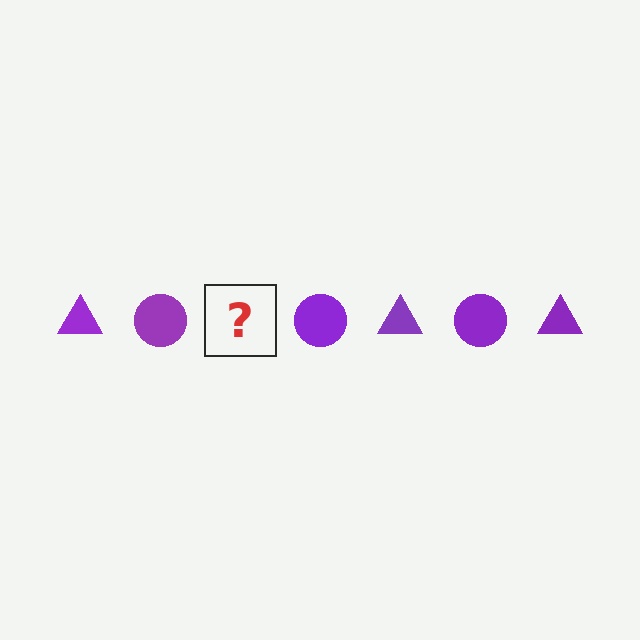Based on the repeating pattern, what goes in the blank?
The blank should be a purple triangle.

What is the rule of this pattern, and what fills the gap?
The rule is that the pattern cycles through triangle, circle shapes in purple. The gap should be filled with a purple triangle.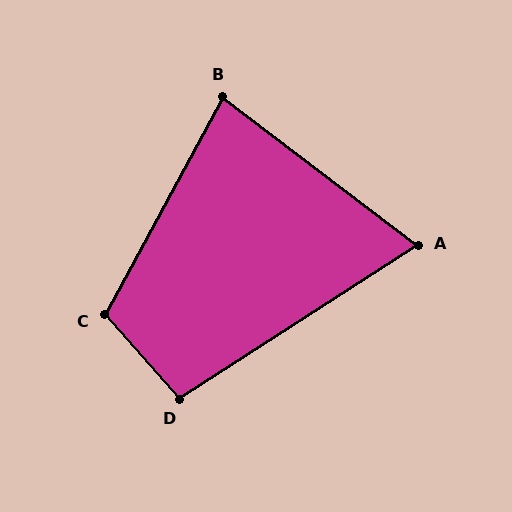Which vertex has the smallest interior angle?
A, at approximately 70 degrees.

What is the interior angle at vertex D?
Approximately 99 degrees (obtuse).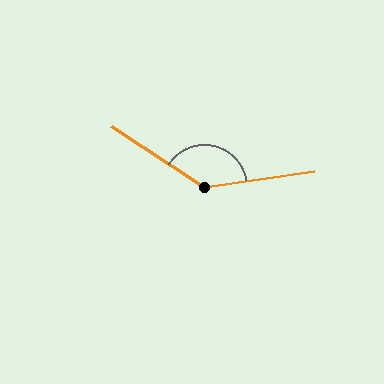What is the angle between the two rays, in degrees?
Approximately 139 degrees.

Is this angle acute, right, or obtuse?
It is obtuse.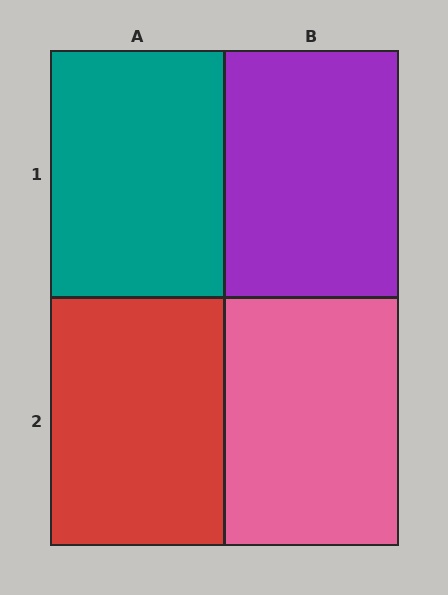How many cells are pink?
1 cell is pink.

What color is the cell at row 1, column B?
Purple.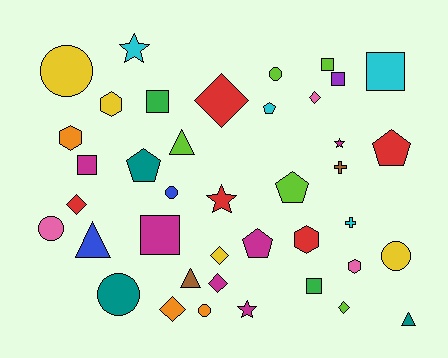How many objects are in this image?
There are 40 objects.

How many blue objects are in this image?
There are 2 blue objects.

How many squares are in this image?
There are 7 squares.